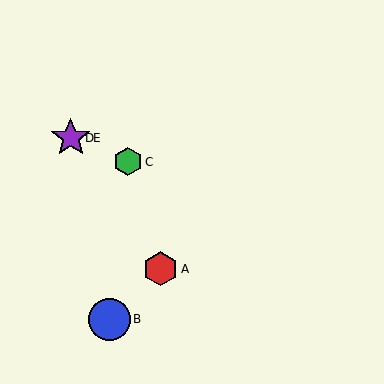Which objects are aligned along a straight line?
Objects C, D, E are aligned along a straight line.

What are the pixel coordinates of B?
Object B is at (110, 319).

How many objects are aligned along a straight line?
3 objects (C, D, E) are aligned along a straight line.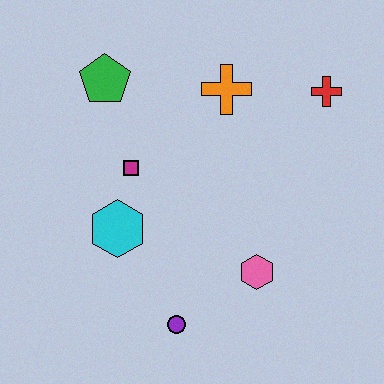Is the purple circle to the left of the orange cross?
Yes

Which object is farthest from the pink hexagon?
The green pentagon is farthest from the pink hexagon.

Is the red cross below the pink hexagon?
No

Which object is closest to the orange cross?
The red cross is closest to the orange cross.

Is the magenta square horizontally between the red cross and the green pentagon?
Yes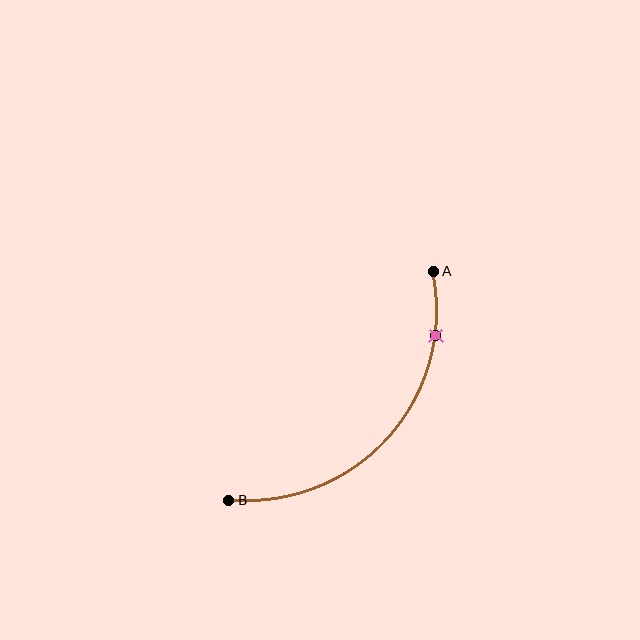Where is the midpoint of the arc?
The arc midpoint is the point on the curve farthest from the straight line joining A and B. It sits below and to the right of that line.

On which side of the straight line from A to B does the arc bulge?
The arc bulges below and to the right of the straight line connecting A and B.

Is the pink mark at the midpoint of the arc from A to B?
No. The pink mark lies on the arc but is closer to endpoint A. The arc midpoint would be at the point on the curve equidistant along the arc from both A and B.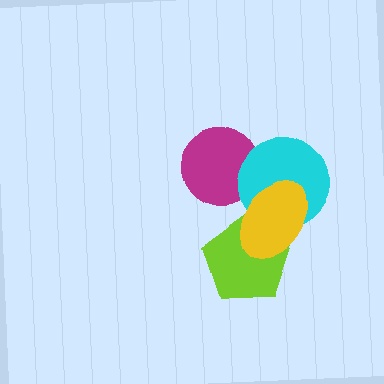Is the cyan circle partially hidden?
Yes, it is partially covered by another shape.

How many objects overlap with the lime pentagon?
1 object overlaps with the lime pentagon.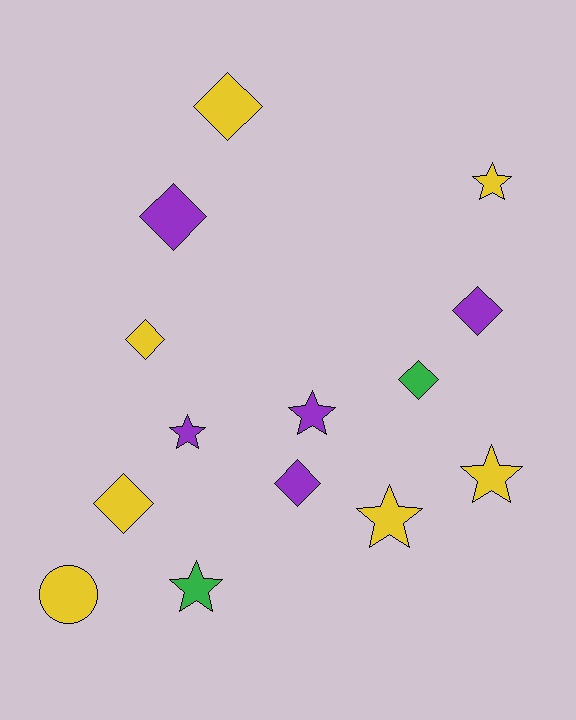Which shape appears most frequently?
Diamond, with 7 objects.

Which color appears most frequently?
Yellow, with 7 objects.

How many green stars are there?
There is 1 green star.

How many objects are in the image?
There are 14 objects.